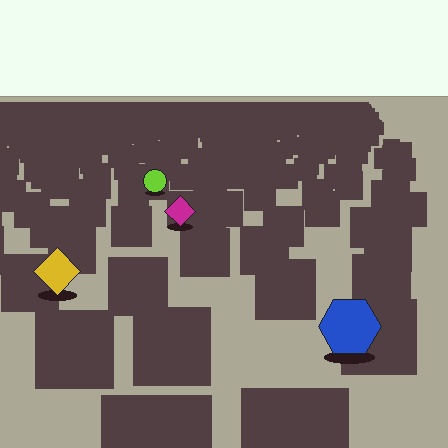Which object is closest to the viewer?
The blue hexagon is closest. The texture marks near it are larger and more spread out.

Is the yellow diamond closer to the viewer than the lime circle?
Yes. The yellow diamond is closer — you can tell from the texture gradient: the ground texture is coarser near it.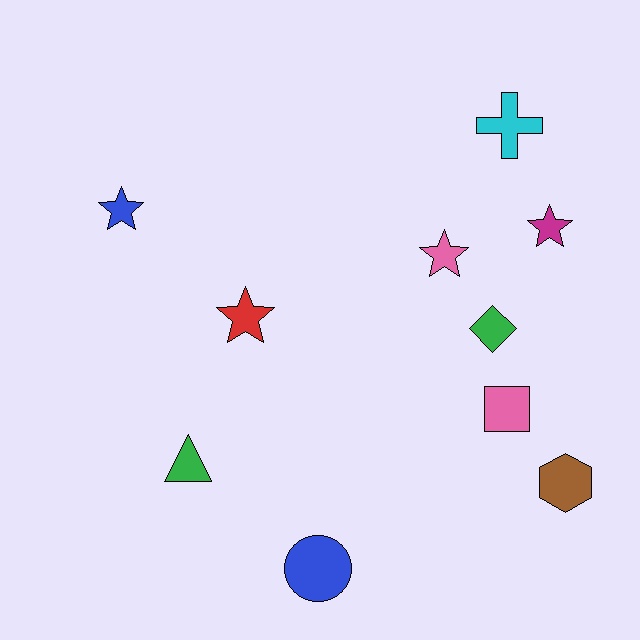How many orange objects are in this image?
There are no orange objects.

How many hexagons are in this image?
There is 1 hexagon.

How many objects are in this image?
There are 10 objects.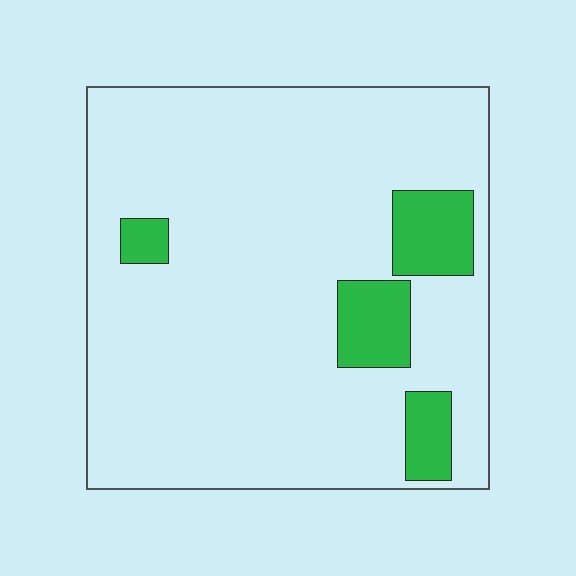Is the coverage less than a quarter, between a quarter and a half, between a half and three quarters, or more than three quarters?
Less than a quarter.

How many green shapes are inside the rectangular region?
4.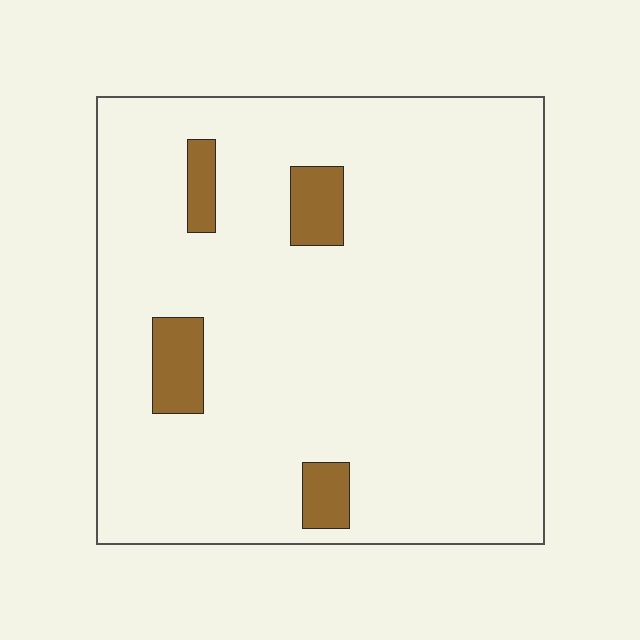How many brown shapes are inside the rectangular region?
4.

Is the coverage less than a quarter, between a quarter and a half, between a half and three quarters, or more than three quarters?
Less than a quarter.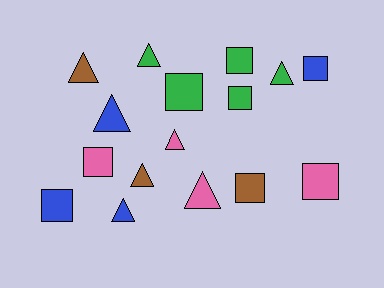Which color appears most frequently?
Green, with 5 objects.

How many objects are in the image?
There are 16 objects.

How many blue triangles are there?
There are 2 blue triangles.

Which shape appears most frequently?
Triangle, with 8 objects.